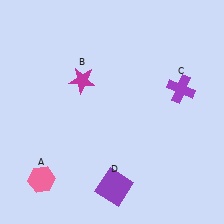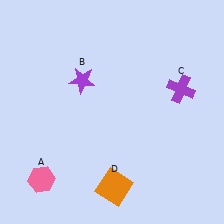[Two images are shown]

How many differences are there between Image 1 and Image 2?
There are 2 differences between the two images.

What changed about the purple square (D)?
In Image 1, D is purple. In Image 2, it changed to orange.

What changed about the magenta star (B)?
In Image 1, B is magenta. In Image 2, it changed to purple.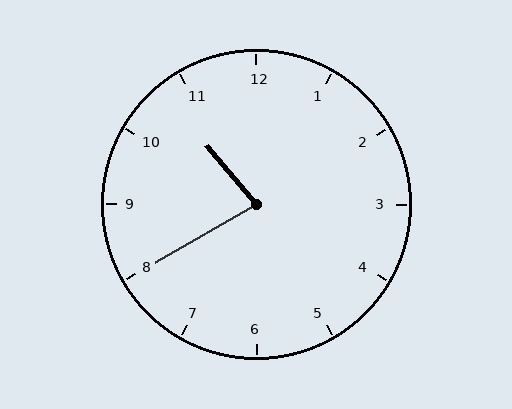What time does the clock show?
10:40.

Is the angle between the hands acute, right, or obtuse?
It is acute.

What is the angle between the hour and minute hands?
Approximately 80 degrees.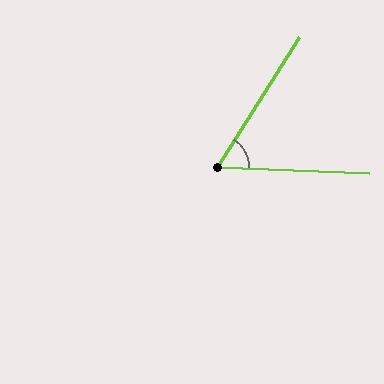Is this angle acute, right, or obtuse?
It is acute.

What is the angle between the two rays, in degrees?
Approximately 60 degrees.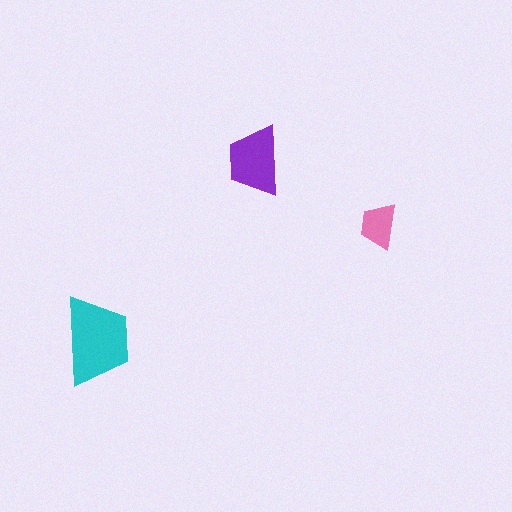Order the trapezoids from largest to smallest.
the cyan one, the purple one, the pink one.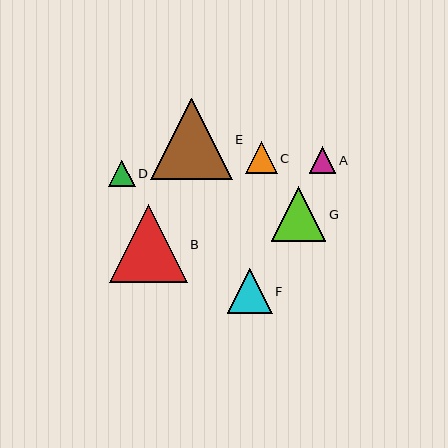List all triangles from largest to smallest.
From largest to smallest: E, B, G, F, C, D, A.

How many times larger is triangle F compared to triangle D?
Triangle F is approximately 1.7 times the size of triangle D.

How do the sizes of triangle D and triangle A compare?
Triangle D and triangle A are approximately the same size.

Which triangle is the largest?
Triangle E is the largest with a size of approximately 82 pixels.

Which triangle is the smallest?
Triangle A is the smallest with a size of approximately 26 pixels.